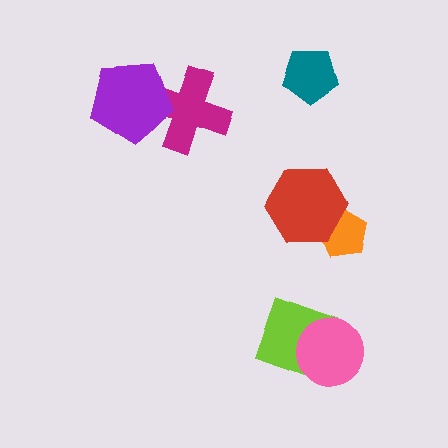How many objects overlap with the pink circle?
1 object overlaps with the pink circle.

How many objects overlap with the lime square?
1 object overlaps with the lime square.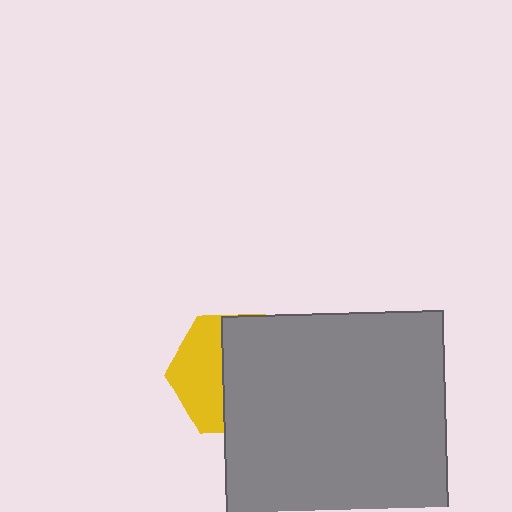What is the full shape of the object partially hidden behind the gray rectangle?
The partially hidden object is a yellow hexagon.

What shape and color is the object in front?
The object in front is a gray rectangle.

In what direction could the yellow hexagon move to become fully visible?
The yellow hexagon could move left. That would shift it out from behind the gray rectangle entirely.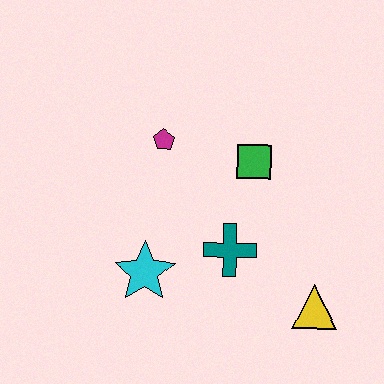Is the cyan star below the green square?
Yes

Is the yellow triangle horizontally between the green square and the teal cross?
No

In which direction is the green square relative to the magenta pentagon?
The green square is to the right of the magenta pentagon.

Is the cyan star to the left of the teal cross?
Yes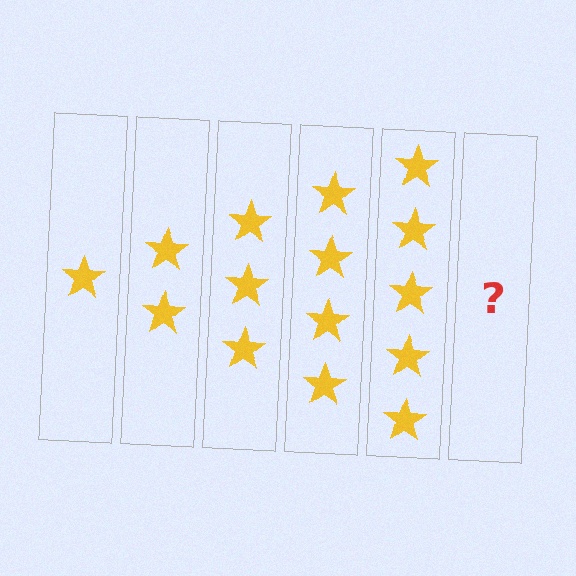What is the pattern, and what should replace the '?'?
The pattern is that each step adds one more star. The '?' should be 6 stars.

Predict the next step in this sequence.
The next step is 6 stars.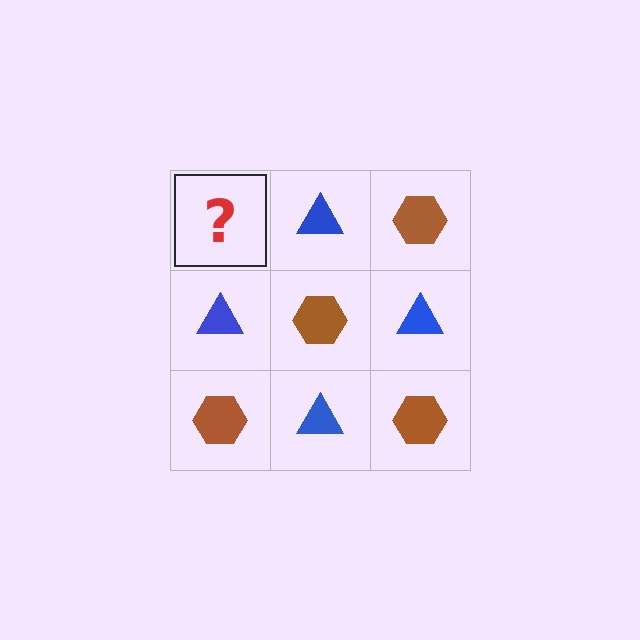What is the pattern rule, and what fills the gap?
The rule is that it alternates brown hexagon and blue triangle in a checkerboard pattern. The gap should be filled with a brown hexagon.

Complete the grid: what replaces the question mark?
The question mark should be replaced with a brown hexagon.